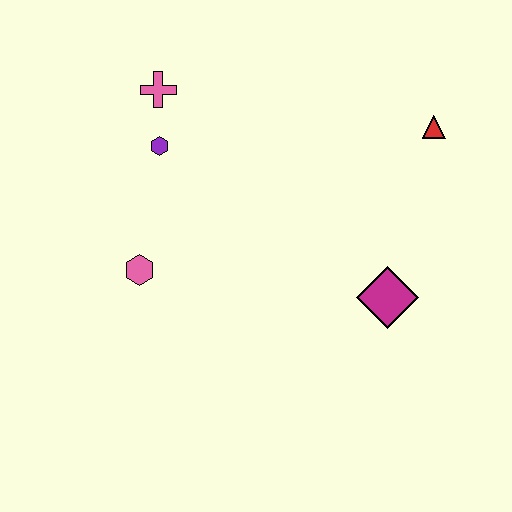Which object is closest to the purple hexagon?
The pink cross is closest to the purple hexagon.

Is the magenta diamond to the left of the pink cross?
No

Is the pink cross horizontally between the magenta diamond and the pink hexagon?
Yes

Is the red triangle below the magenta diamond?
No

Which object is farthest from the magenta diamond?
The pink cross is farthest from the magenta diamond.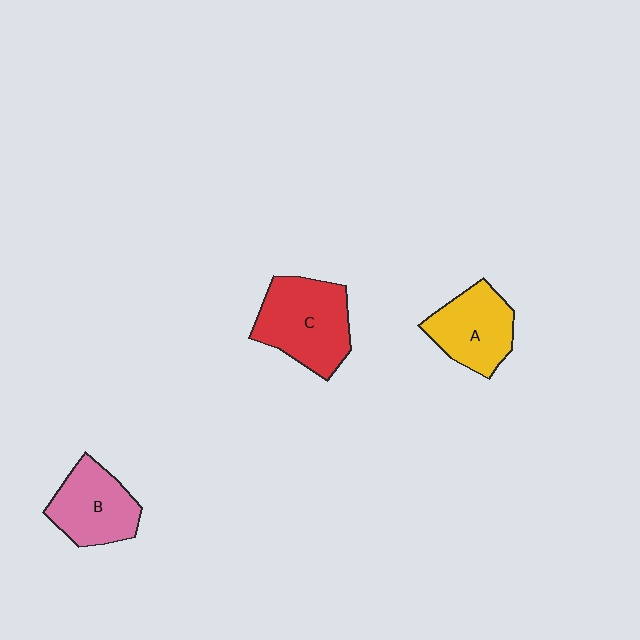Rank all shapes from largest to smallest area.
From largest to smallest: C (red), B (pink), A (yellow).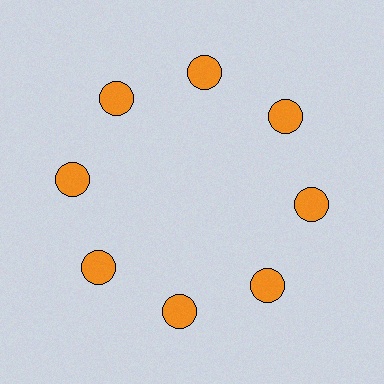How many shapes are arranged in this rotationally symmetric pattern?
There are 8 shapes, arranged in 8 groups of 1.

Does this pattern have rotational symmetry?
Yes, this pattern has 8-fold rotational symmetry. It looks the same after rotating 45 degrees around the center.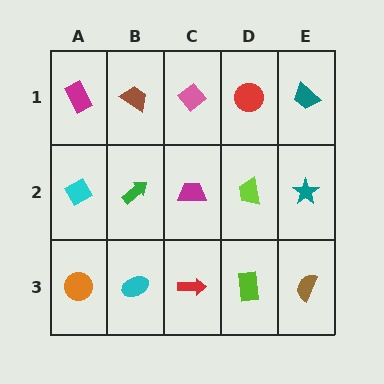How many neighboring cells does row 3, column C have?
3.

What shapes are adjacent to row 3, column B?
A green arrow (row 2, column B), an orange circle (row 3, column A), a red arrow (row 3, column C).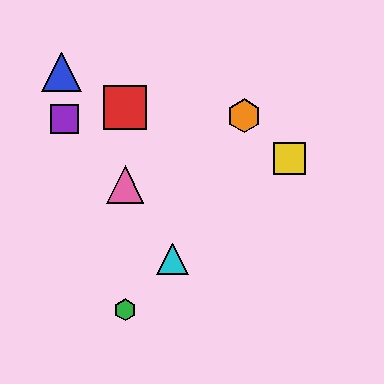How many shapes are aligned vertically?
3 shapes (the red square, the green hexagon, the pink triangle) are aligned vertically.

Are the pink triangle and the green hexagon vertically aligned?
Yes, both are at x≈125.